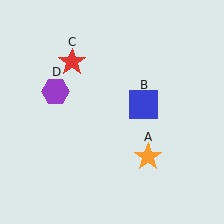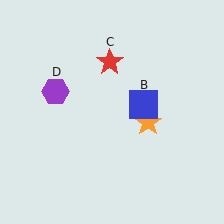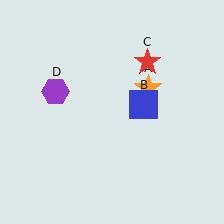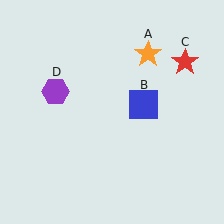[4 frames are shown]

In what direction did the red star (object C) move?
The red star (object C) moved right.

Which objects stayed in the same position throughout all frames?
Blue square (object B) and purple hexagon (object D) remained stationary.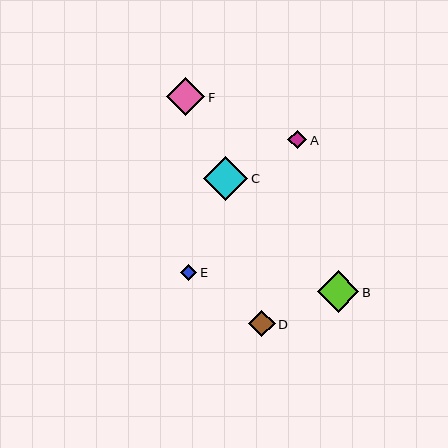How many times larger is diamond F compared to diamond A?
Diamond F is approximately 2.0 times the size of diamond A.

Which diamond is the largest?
Diamond C is the largest with a size of approximately 45 pixels.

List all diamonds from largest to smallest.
From largest to smallest: C, B, F, D, A, E.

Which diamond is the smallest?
Diamond E is the smallest with a size of approximately 16 pixels.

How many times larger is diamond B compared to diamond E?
Diamond B is approximately 2.6 times the size of diamond E.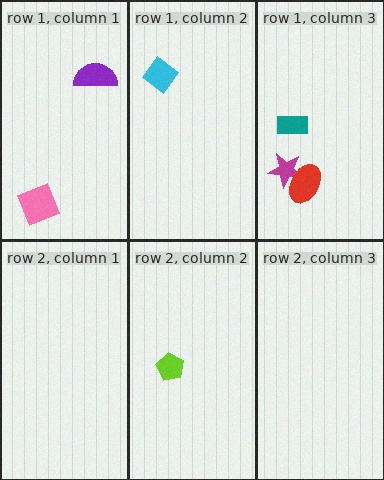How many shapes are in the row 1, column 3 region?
3.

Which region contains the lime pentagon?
The row 2, column 2 region.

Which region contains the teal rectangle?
The row 1, column 3 region.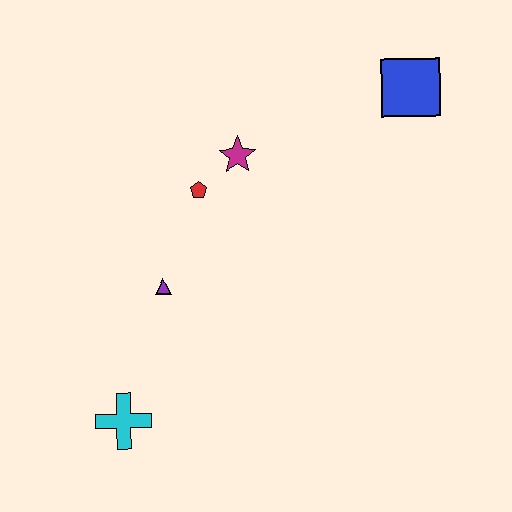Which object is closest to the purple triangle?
The red pentagon is closest to the purple triangle.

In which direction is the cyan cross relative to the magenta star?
The cyan cross is below the magenta star.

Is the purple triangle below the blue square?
Yes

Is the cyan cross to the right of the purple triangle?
No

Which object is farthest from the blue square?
The cyan cross is farthest from the blue square.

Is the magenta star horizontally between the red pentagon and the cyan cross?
No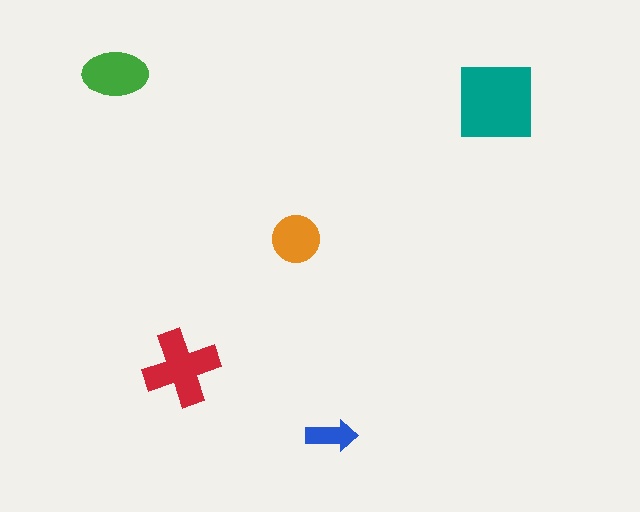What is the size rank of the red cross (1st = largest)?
2nd.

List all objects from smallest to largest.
The blue arrow, the orange circle, the green ellipse, the red cross, the teal square.